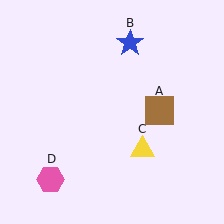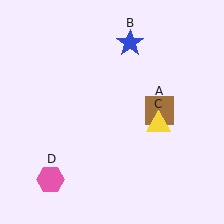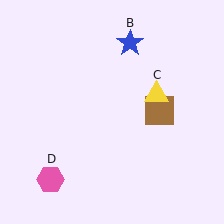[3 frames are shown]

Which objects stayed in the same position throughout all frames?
Brown square (object A) and blue star (object B) and pink hexagon (object D) remained stationary.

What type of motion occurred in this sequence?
The yellow triangle (object C) rotated counterclockwise around the center of the scene.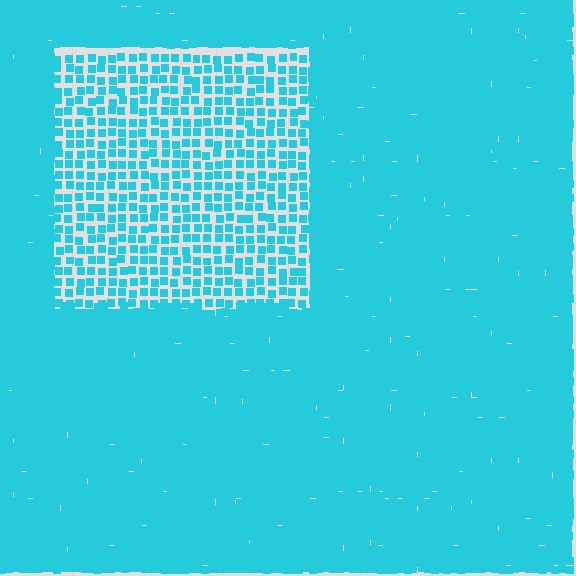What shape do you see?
I see a rectangle.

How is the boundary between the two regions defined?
The boundary is defined by a change in element density (approximately 2.5x ratio). All elements are the same color, size, and shape.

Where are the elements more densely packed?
The elements are more densely packed outside the rectangle boundary.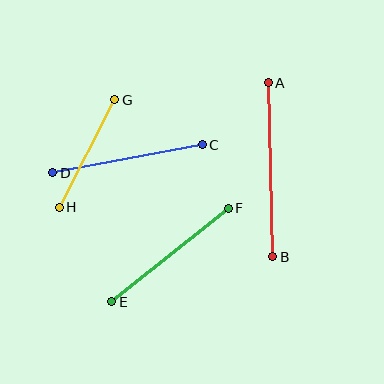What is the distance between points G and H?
The distance is approximately 121 pixels.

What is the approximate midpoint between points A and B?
The midpoint is at approximately (270, 170) pixels.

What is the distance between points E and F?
The distance is approximately 149 pixels.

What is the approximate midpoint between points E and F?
The midpoint is at approximately (170, 255) pixels.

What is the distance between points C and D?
The distance is approximately 152 pixels.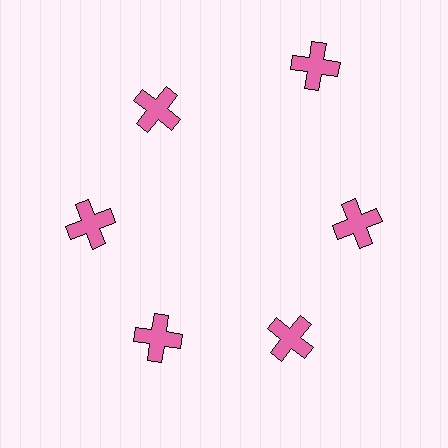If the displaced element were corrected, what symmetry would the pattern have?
It would have 6-fold rotational symmetry — the pattern would map onto itself every 60 degrees.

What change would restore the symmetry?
The symmetry would be restored by moving it inward, back onto the ring so that all 6 crosses sit at equal angles and equal distance from the center.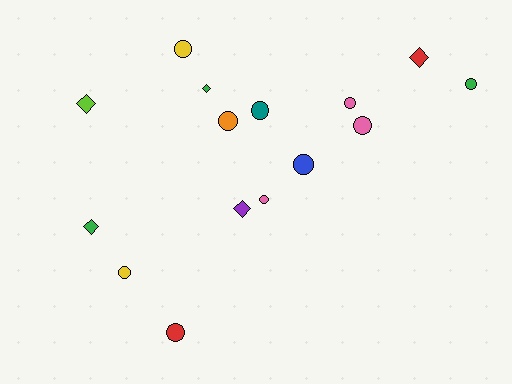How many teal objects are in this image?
There is 1 teal object.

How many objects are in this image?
There are 15 objects.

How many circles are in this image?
There are 10 circles.